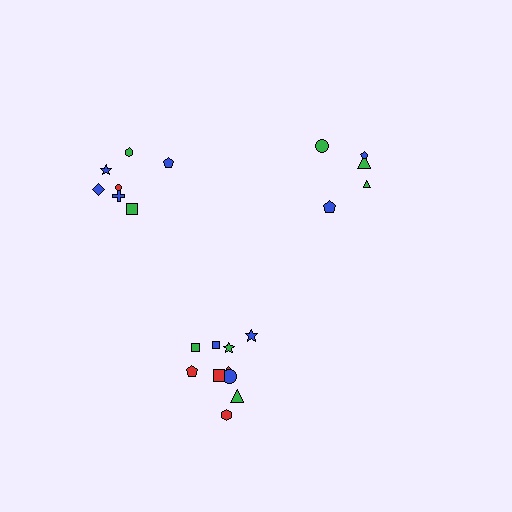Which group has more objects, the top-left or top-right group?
The top-left group.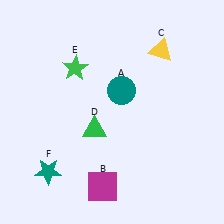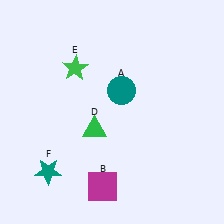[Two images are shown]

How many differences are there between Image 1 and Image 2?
There is 1 difference between the two images.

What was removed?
The yellow triangle (C) was removed in Image 2.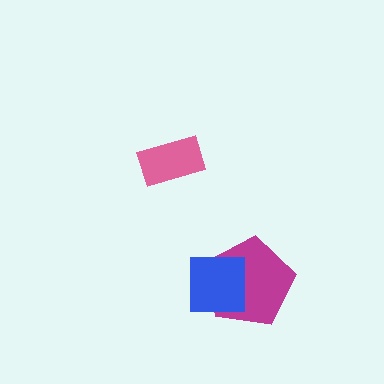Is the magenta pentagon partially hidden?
Yes, it is partially covered by another shape.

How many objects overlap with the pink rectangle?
0 objects overlap with the pink rectangle.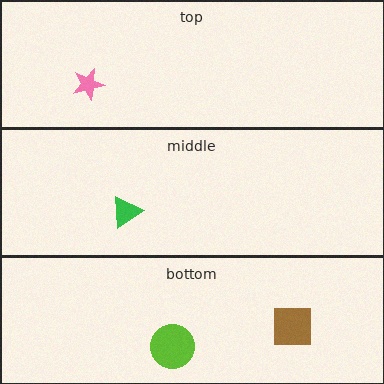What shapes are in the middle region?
The green triangle.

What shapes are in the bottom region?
The brown square, the lime circle.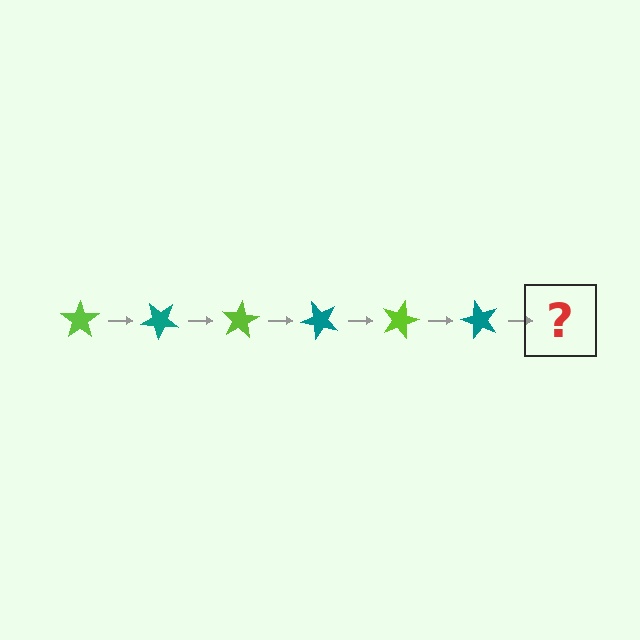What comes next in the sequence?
The next element should be a lime star, rotated 240 degrees from the start.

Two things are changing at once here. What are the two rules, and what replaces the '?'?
The two rules are that it rotates 40 degrees each step and the color cycles through lime and teal. The '?' should be a lime star, rotated 240 degrees from the start.